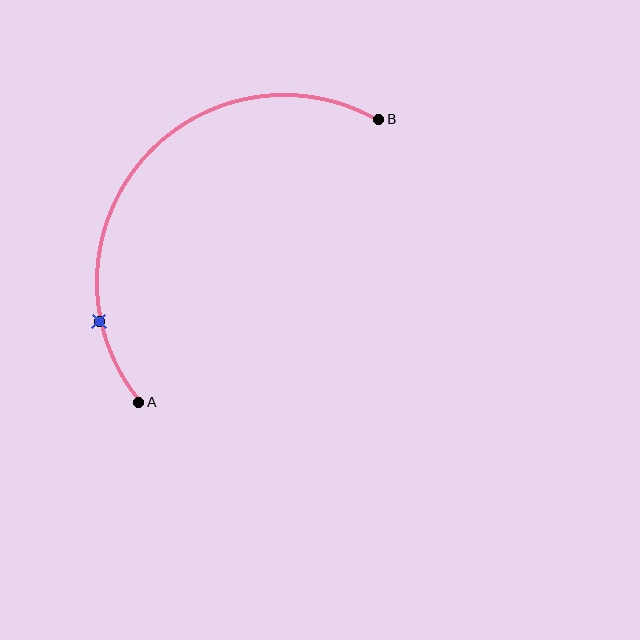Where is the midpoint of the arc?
The arc midpoint is the point on the curve farthest from the straight line joining A and B. It sits above and to the left of that line.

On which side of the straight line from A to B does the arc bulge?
The arc bulges above and to the left of the straight line connecting A and B.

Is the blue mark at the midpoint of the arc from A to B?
No. The blue mark lies on the arc but is closer to endpoint A. The arc midpoint would be at the point on the curve equidistant along the arc from both A and B.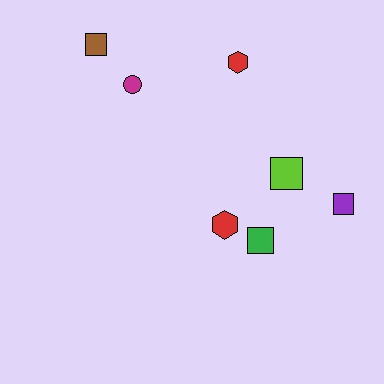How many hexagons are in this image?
There are 2 hexagons.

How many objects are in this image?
There are 7 objects.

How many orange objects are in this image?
There are no orange objects.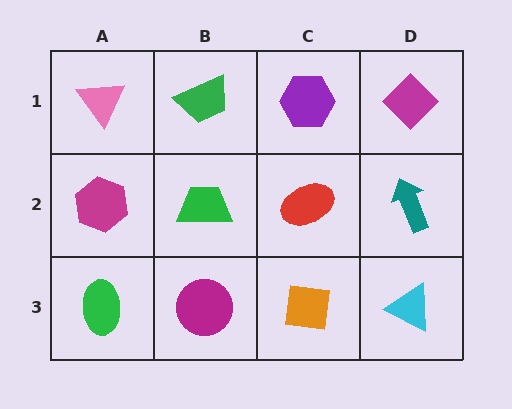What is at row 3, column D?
A cyan triangle.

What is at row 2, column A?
A magenta hexagon.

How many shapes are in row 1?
4 shapes.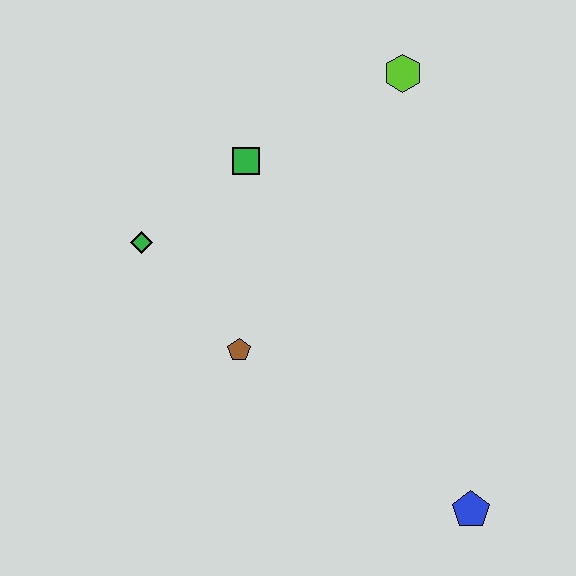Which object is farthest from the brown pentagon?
The lime hexagon is farthest from the brown pentagon.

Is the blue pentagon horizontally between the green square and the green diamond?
No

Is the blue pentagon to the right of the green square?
Yes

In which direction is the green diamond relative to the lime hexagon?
The green diamond is to the left of the lime hexagon.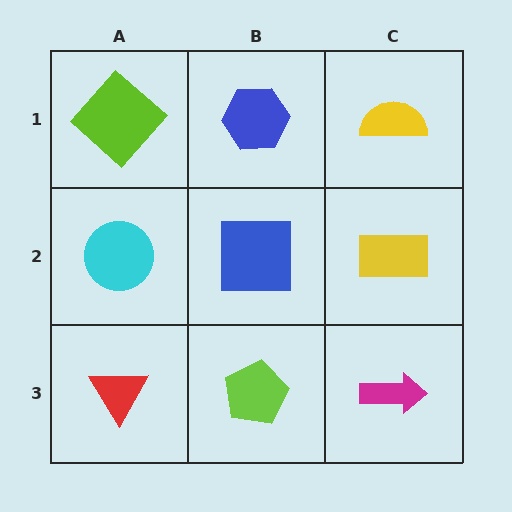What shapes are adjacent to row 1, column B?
A blue square (row 2, column B), a lime diamond (row 1, column A), a yellow semicircle (row 1, column C).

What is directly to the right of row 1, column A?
A blue hexagon.